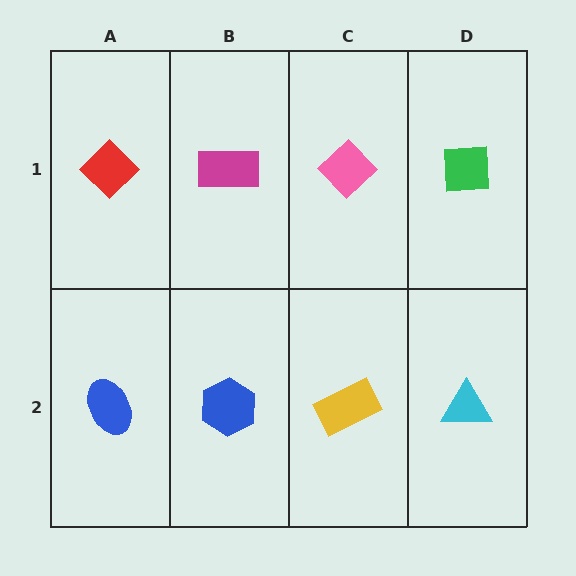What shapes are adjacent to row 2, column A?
A red diamond (row 1, column A), a blue hexagon (row 2, column B).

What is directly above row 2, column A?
A red diamond.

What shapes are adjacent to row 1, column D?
A cyan triangle (row 2, column D), a pink diamond (row 1, column C).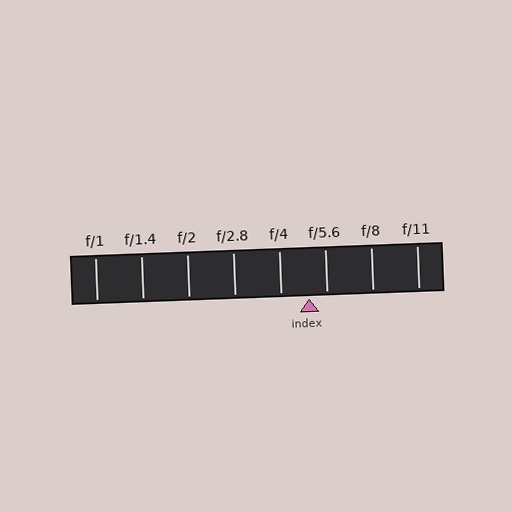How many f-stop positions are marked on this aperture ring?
There are 8 f-stop positions marked.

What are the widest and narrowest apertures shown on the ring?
The widest aperture shown is f/1 and the narrowest is f/11.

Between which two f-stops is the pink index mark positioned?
The index mark is between f/4 and f/5.6.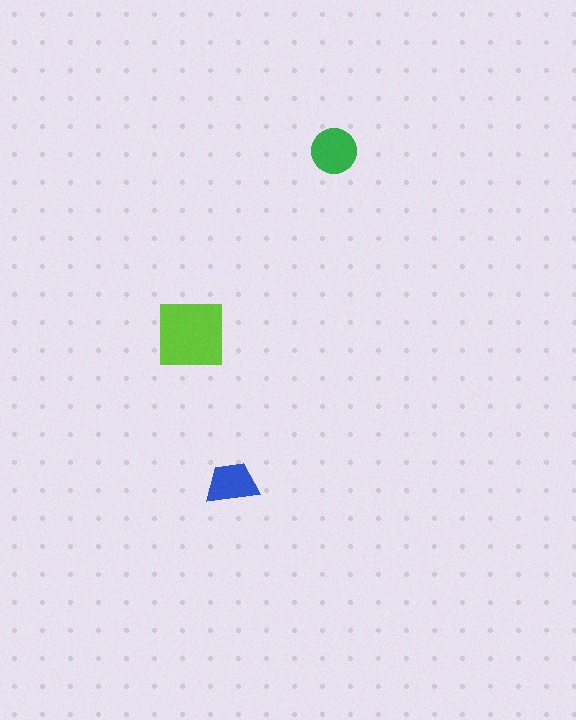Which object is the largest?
The lime square.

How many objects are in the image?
There are 3 objects in the image.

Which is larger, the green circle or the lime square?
The lime square.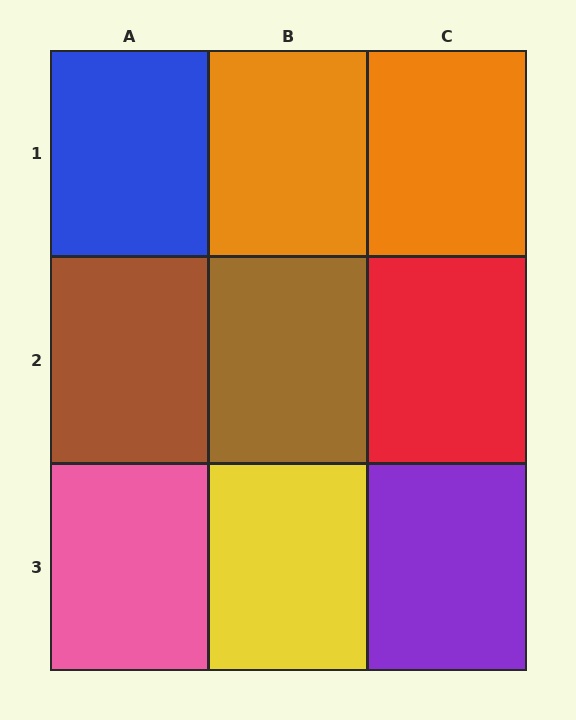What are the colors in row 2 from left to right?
Brown, brown, red.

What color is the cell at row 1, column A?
Blue.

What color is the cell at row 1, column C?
Orange.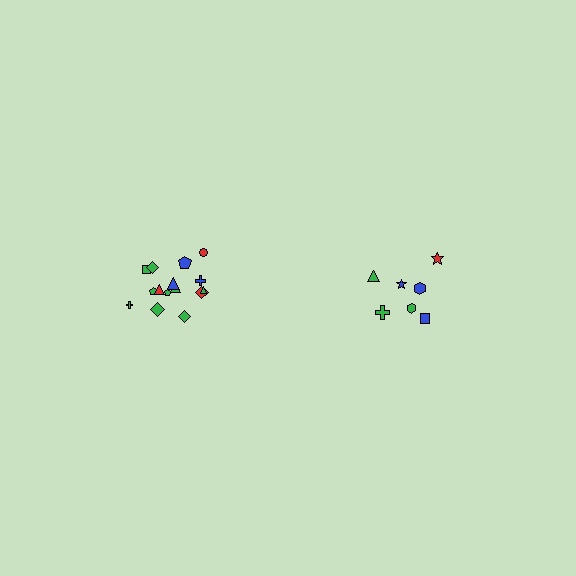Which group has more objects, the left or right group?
The left group.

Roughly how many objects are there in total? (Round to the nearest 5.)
Roughly 20 objects in total.